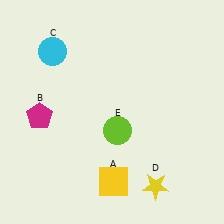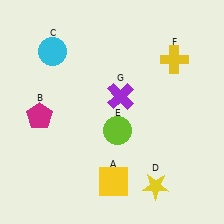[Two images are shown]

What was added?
A yellow cross (F), a purple cross (G) were added in Image 2.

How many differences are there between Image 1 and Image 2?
There are 2 differences between the two images.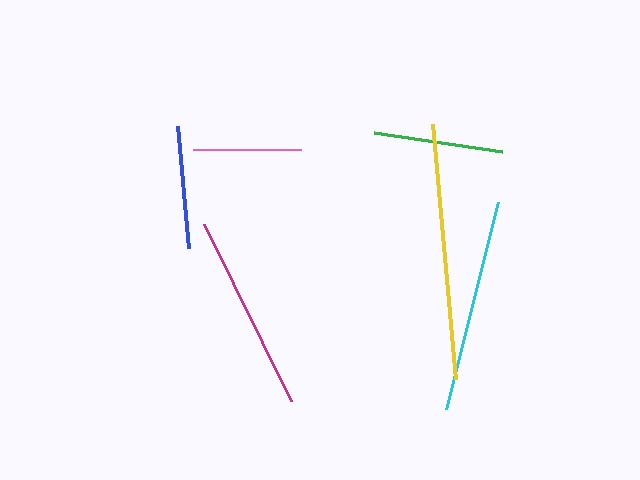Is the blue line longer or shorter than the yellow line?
The yellow line is longer than the blue line.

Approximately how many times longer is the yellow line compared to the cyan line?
The yellow line is approximately 1.2 times the length of the cyan line.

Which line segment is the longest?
The yellow line is the longest at approximately 257 pixels.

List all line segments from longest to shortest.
From longest to shortest: yellow, cyan, magenta, green, blue, pink.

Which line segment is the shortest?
The pink line is the shortest at approximately 107 pixels.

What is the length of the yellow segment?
The yellow segment is approximately 257 pixels long.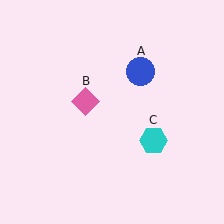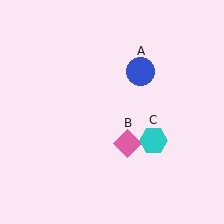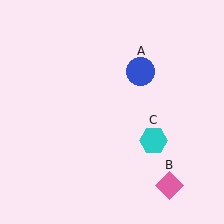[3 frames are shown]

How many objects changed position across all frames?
1 object changed position: pink diamond (object B).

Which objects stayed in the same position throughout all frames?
Blue circle (object A) and cyan hexagon (object C) remained stationary.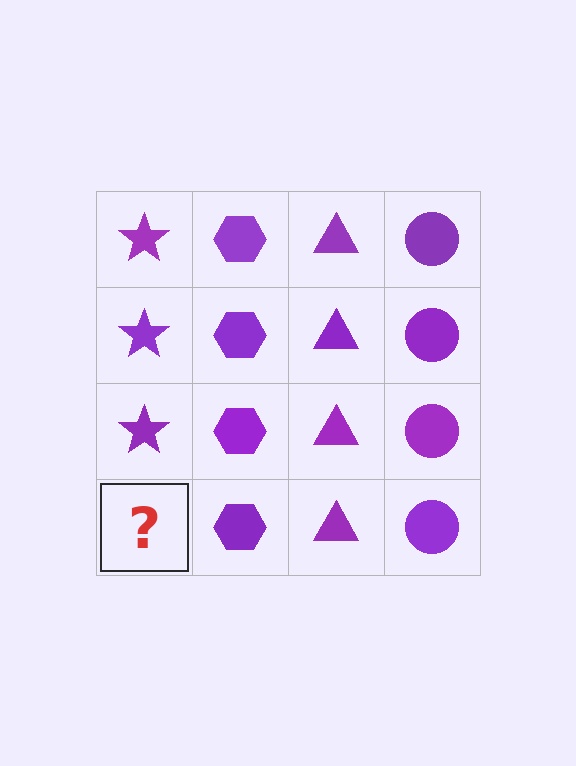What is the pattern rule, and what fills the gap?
The rule is that each column has a consistent shape. The gap should be filled with a purple star.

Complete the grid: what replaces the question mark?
The question mark should be replaced with a purple star.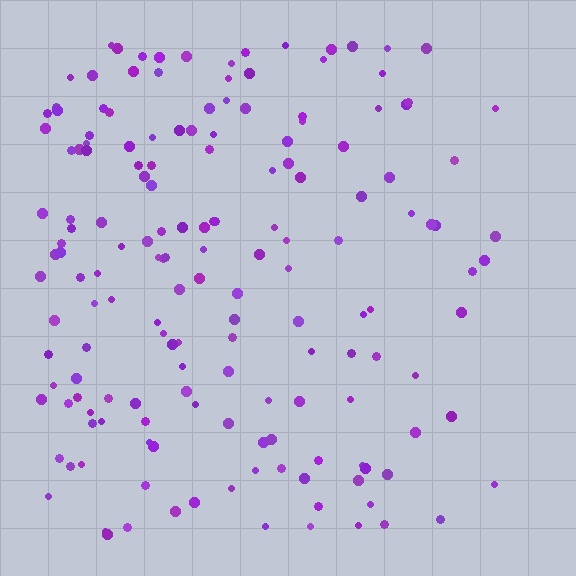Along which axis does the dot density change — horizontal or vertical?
Horizontal.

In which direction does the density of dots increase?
From right to left, with the left side densest.